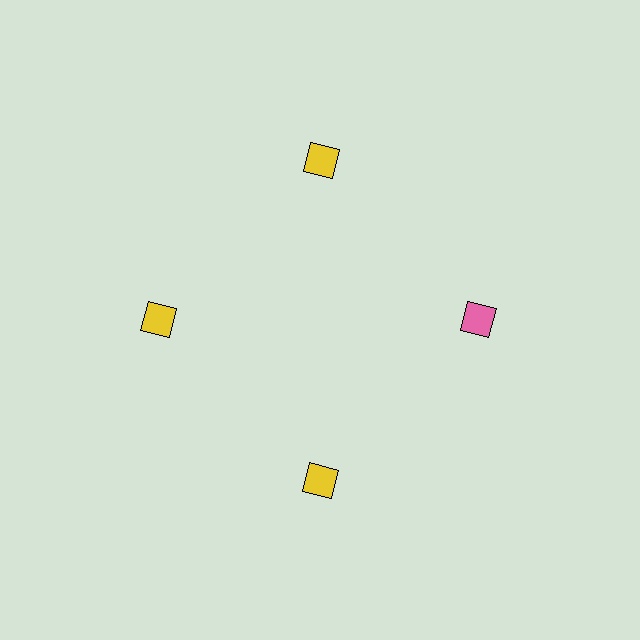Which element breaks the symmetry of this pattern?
The pink diamond at roughly the 3 o'clock position breaks the symmetry. All other shapes are yellow diamonds.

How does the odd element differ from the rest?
It has a different color: pink instead of yellow.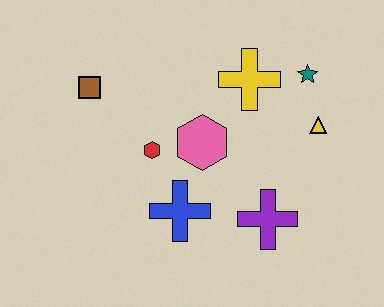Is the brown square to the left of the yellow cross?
Yes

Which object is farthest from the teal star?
The brown square is farthest from the teal star.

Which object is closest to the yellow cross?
The teal star is closest to the yellow cross.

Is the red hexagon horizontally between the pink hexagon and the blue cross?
No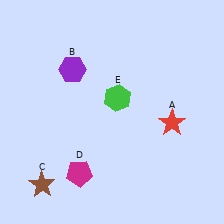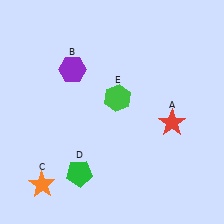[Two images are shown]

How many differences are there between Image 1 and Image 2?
There are 2 differences between the two images.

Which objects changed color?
C changed from brown to orange. D changed from magenta to green.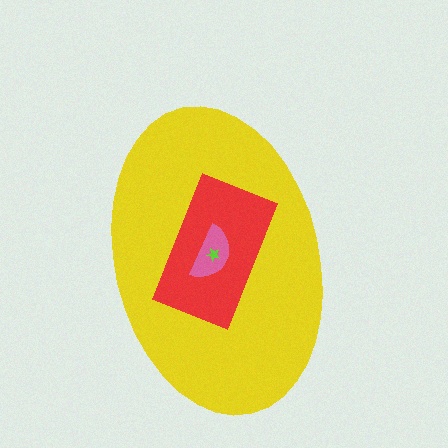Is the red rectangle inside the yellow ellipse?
Yes.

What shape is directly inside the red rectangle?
The pink semicircle.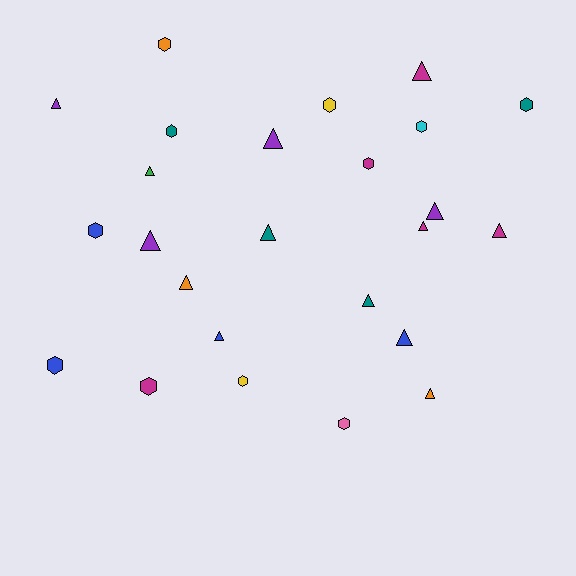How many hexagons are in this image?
There are 11 hexagons.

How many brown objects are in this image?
There are no brown objects.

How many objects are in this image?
There are 25 objects.